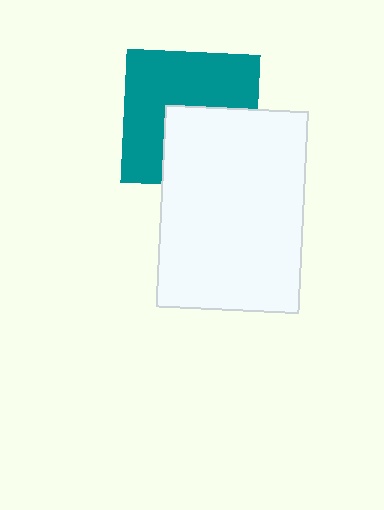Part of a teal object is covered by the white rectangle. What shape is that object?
It is a square.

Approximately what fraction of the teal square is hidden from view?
Roughly 42% of the teal square is hidden behind the white rectangle.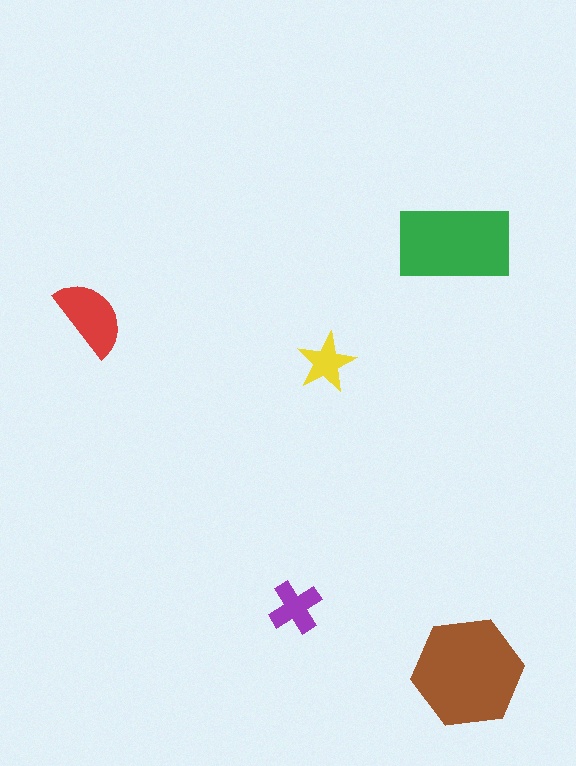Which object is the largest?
The brown hexagon.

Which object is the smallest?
The yellow star.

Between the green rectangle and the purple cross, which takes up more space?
The green rectangle.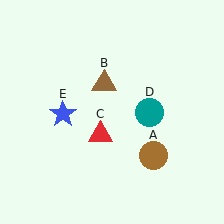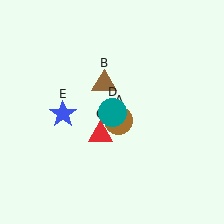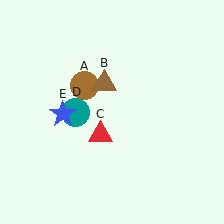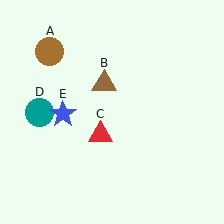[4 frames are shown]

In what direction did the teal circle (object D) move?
The teal circle (object D) moved left.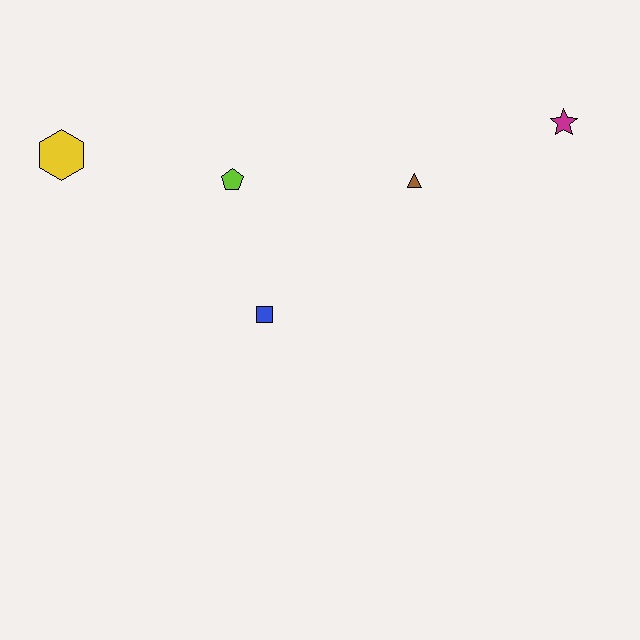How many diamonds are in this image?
There are no diamonds.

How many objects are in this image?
There are 5 objects.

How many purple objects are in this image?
There are no purple objects.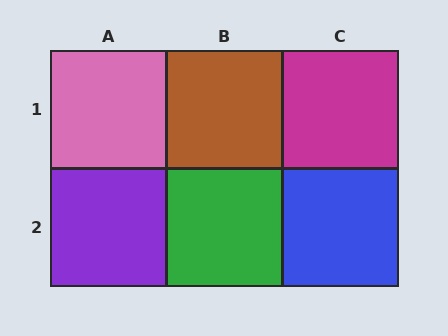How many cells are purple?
1 cell is purple.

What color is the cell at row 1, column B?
Brown.